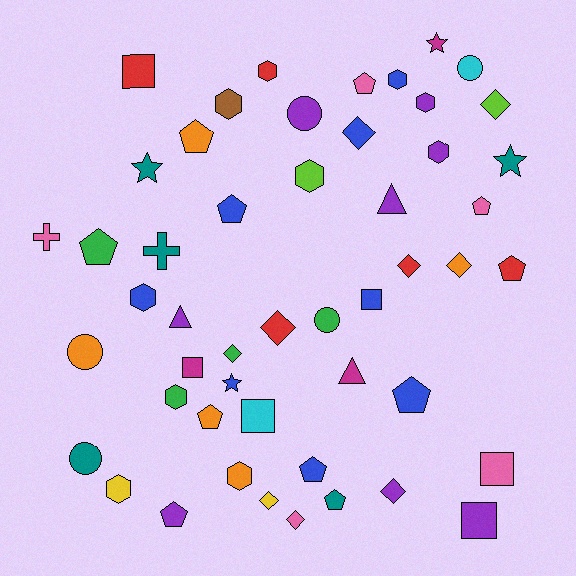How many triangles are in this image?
There are 3 triangles.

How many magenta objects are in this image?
There are 3 magenta objects.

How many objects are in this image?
There are 50 objects.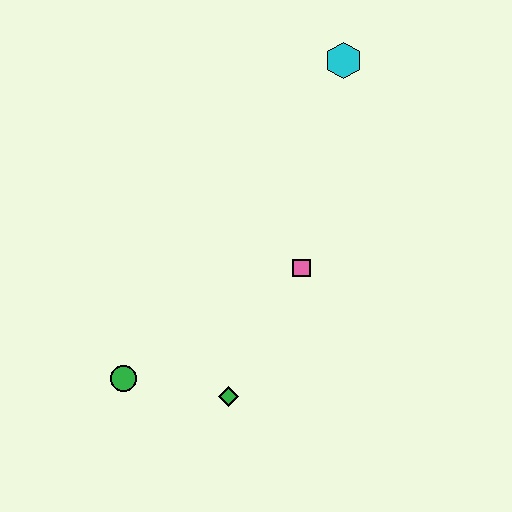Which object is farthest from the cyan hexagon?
The green circle is farthest from the cyan hexagon.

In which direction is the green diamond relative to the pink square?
The green diamond is below the pink square.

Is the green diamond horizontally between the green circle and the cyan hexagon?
Yes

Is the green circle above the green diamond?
Yes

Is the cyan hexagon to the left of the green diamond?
No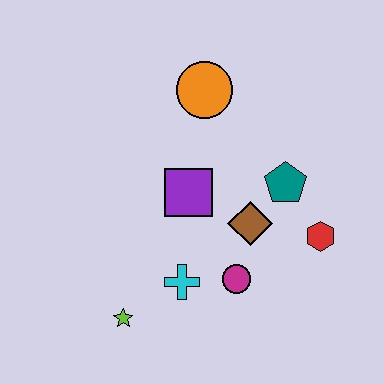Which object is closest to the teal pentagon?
The brown diamond is closest to the teal pentagon.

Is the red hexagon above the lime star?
Yes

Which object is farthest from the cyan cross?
The orange circle is farthest from the cyan cross.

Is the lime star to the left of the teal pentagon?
Yes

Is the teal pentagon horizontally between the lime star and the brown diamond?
No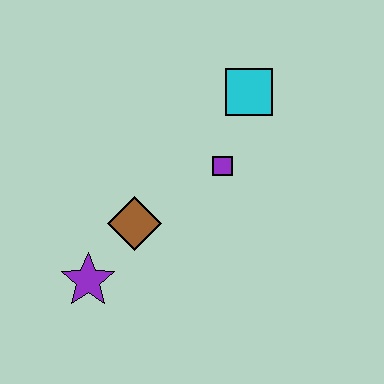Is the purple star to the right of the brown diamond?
No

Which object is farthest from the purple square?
The purple star is farthest from the purple square.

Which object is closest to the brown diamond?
The purple star is closest to the brown diamond.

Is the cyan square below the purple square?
No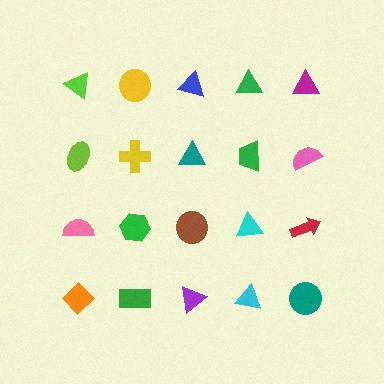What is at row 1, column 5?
A magenta triangle.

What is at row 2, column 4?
A green trapezoid.